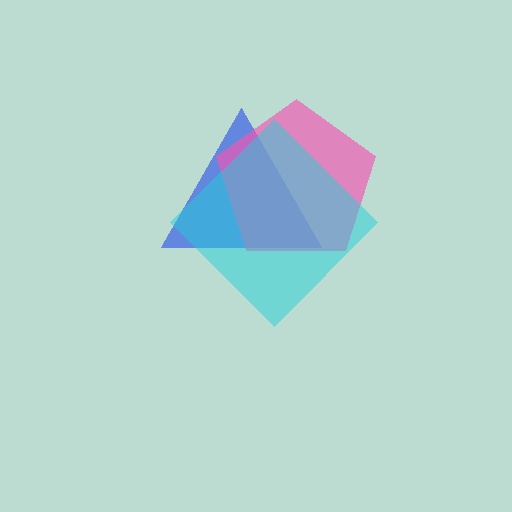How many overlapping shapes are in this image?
There are 3 overlapping shapes in the image.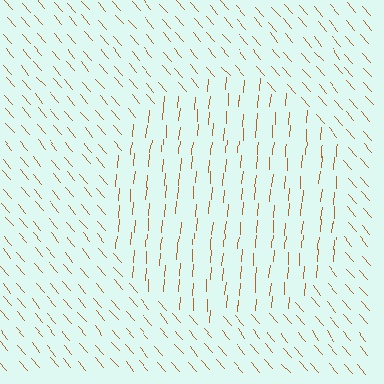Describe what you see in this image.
The image is filled with small brown line segments. A circle region in the image has lines oriented differently from the surrounding lines, creating a visible texture boundary.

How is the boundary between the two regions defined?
The boundary is defined purely by a change in line orientation (approximately 45 degrees difference). All lines are the same color and thickness.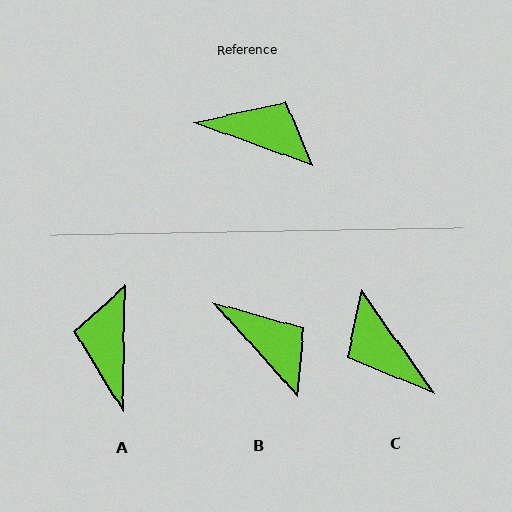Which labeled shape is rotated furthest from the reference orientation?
C, about 145 degrees away.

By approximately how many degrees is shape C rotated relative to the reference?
Approximately 145 degrees counter-clockwise.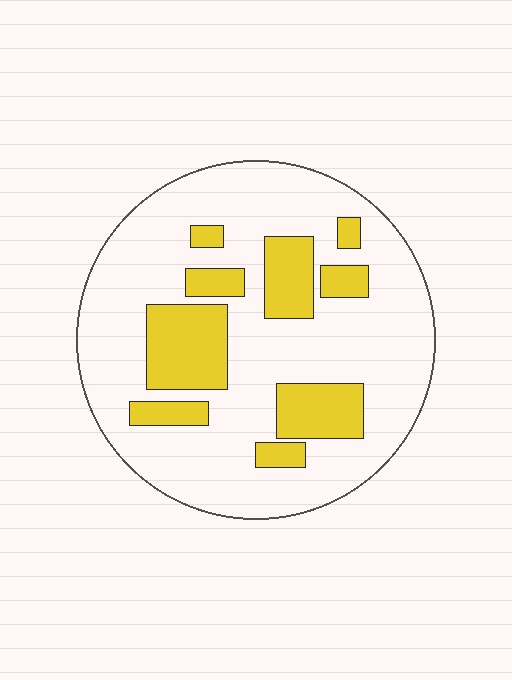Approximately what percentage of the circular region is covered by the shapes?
Approximately 25%.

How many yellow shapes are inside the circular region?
9.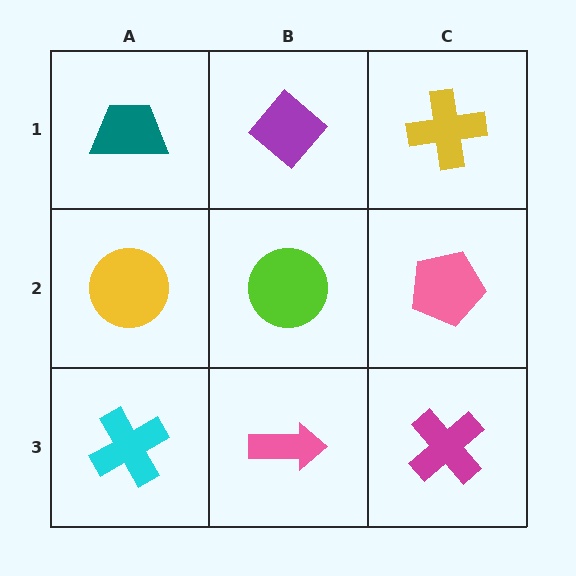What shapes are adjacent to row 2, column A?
A teal trapezoid (row 1, column A), a cyan cross (row 3, column A), a lime circle (row 2, column B).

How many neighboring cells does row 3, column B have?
3.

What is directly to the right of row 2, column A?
A lime circle.